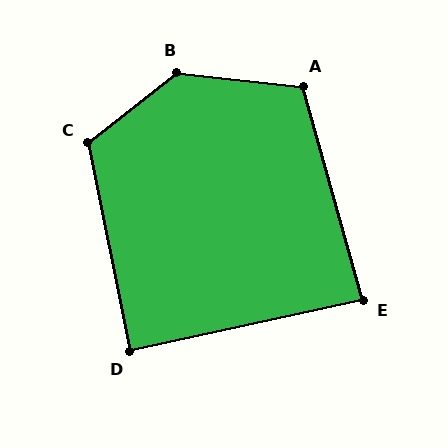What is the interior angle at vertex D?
Approximately 89 degrees (approximately right).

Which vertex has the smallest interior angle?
E, at approximately 87 degrees.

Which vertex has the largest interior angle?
B, at approximately 135 degrees.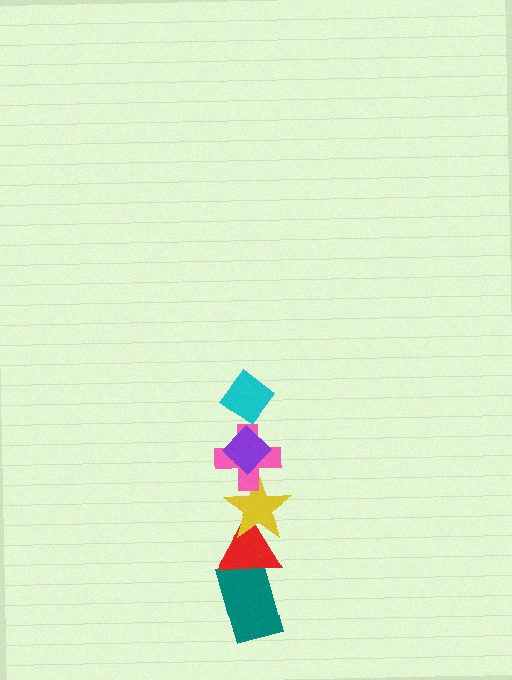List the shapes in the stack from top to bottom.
From top to bottom: the cyan diamond, the purple diamond, the pink cross, the yellow star, the red triangle, the teal rectangle.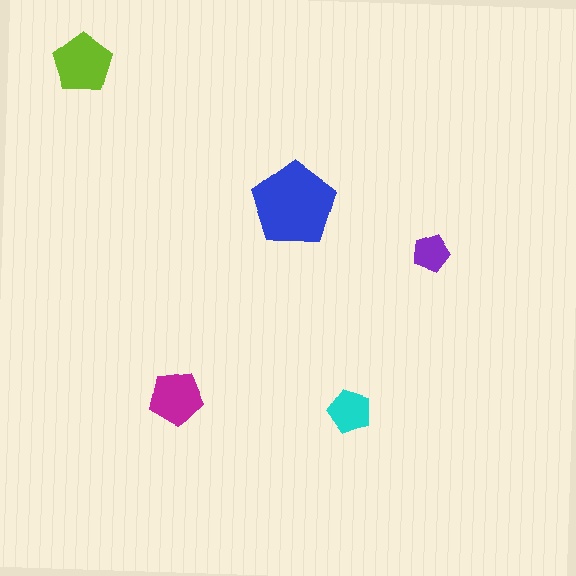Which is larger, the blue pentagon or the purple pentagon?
The blue one.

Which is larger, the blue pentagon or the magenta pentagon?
The blue one.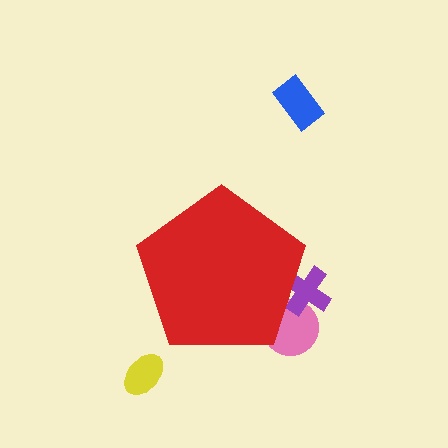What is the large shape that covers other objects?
A red pentagon.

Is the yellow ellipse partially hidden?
No, the yellow ellipse is fully visible.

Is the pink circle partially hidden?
Yes, the pink circle is partially hidden behind the red pentagon.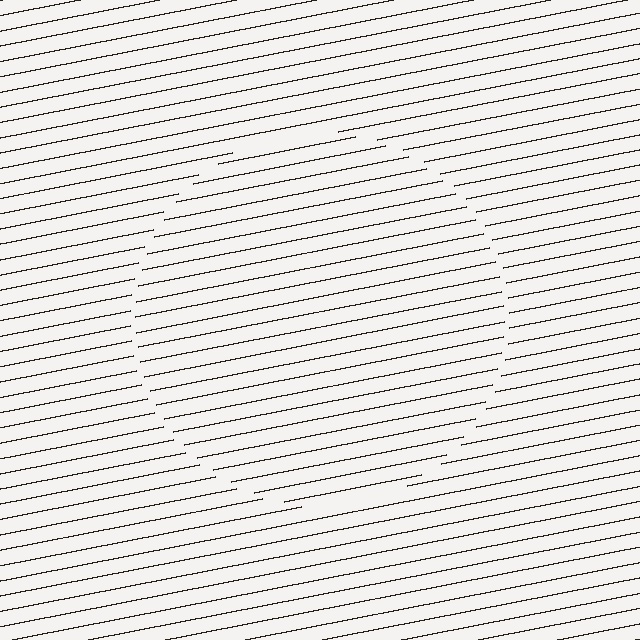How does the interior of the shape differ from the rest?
The interior of the shape contains the same grating, shifted by half a period — the contour is defined by the phase discontinuity where line-ends from the inner and outer gratings abut.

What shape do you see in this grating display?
An illusory circle. The interior of the shape contains the same grating, shifted by half a period — the contour is defined by the phase discontinuity where line-ends from the inner and outer gratings abut.